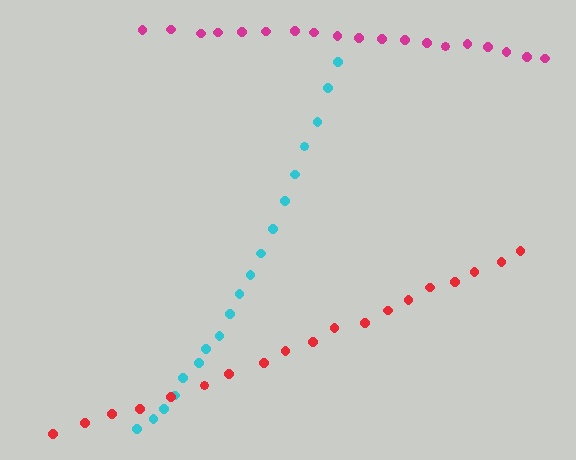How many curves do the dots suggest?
There are 3 distinct paths.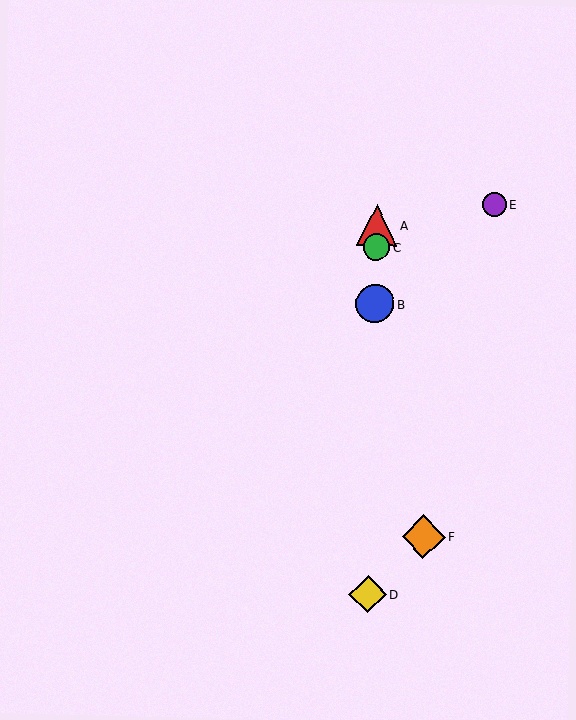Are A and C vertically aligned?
Yes, both are at x≈377.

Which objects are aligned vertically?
Objects A, B, C, D are aligned vertically.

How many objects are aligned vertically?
4 objects (A, B, C, D) are aligned vertically.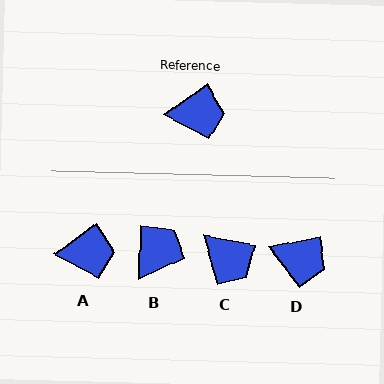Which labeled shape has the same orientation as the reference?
A.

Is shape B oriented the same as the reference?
No, it is off by about 51 degrees.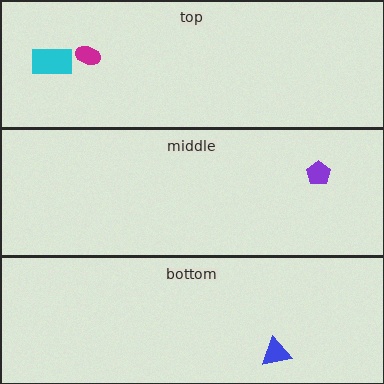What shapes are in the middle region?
The purple pentagon.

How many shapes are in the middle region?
1.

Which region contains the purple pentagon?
The middle region.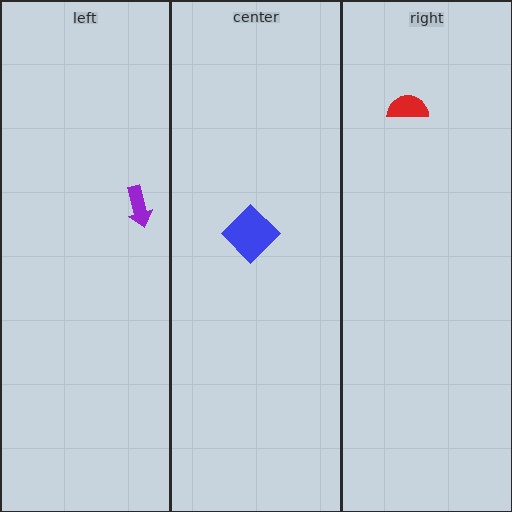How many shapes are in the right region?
1.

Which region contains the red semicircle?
The right region.